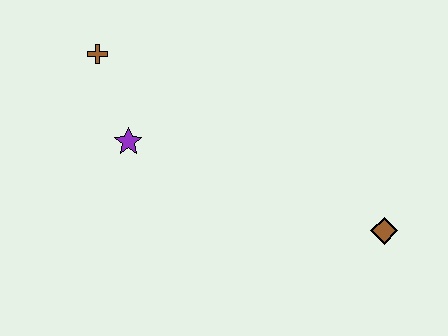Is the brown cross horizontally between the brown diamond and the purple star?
No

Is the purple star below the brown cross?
Yes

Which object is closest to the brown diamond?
The purple star is closest to the brown diamond.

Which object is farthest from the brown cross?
The brown diamond is farthest from the brown cross.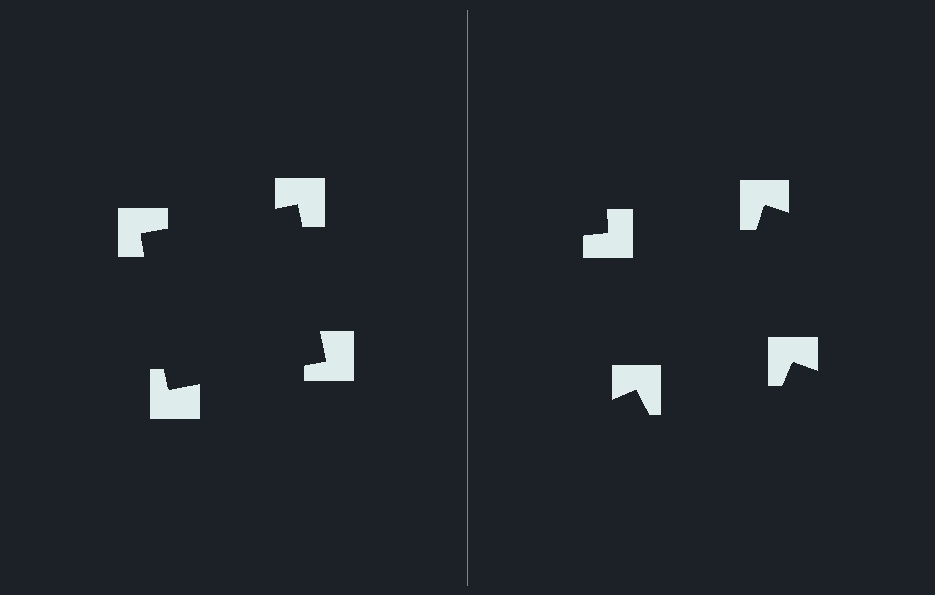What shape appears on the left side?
An illusory square.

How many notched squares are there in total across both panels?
8 — 4 on each side.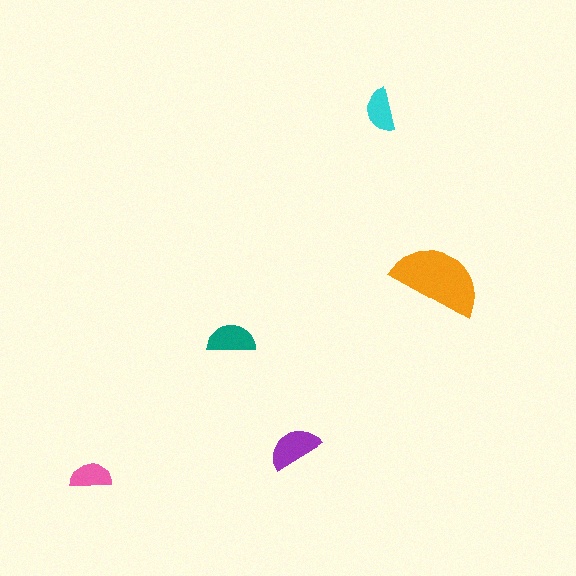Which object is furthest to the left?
The pink semicircle is leftmost.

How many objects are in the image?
There are 5 objects in the image.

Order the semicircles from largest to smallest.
the orange one, the purple one, the teal one, the cyan one, the pink one.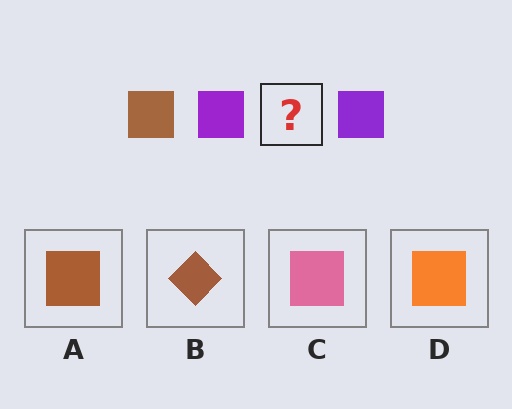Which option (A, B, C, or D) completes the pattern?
A.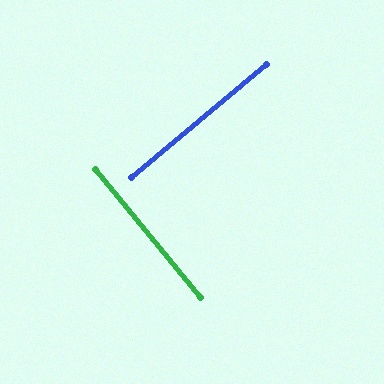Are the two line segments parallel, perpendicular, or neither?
Perpendicular — they meet at approximately 89°.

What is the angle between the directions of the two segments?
Approximately 89 degrees.